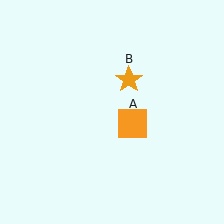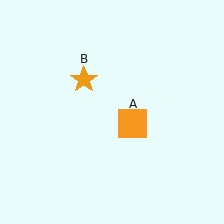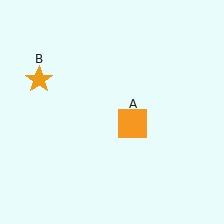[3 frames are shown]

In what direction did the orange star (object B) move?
The orange star (object B) moved left.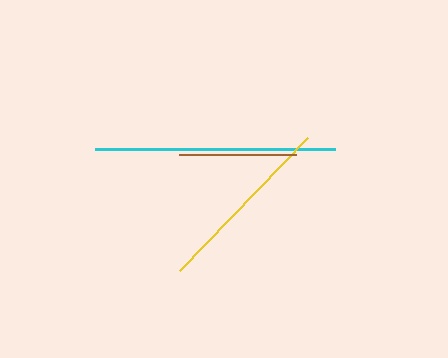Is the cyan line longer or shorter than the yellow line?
The cyan line is longer than the yellow line.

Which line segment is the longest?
The cyan line is the longest at approximately 240 pixels.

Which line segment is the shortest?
The brown line is the shortest at approximately 117 pixels.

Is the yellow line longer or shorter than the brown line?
The yellow line is longer than the brown line.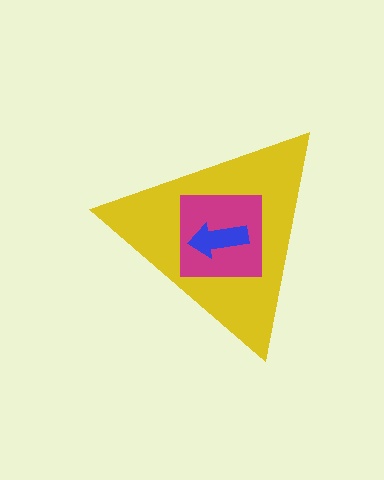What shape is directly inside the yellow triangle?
The magenta square.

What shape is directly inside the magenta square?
The blue arrow.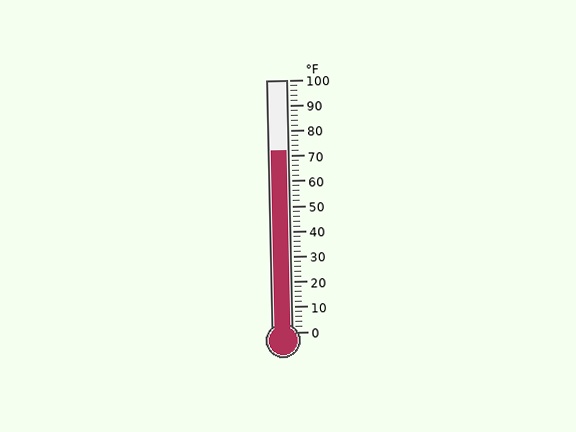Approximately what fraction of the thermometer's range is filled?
The thermometer is filled to approximately 70% of its range.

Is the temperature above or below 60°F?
The temperature is above 60°F.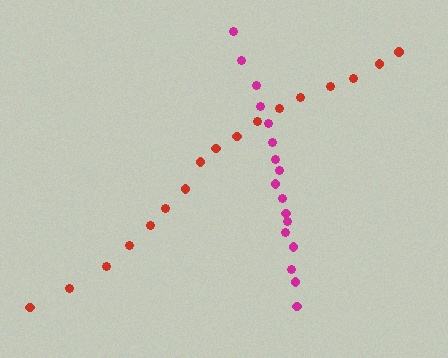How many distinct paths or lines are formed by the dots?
There are 2 distinct paths.